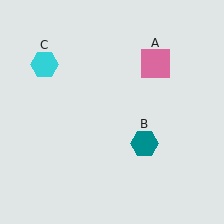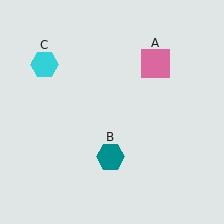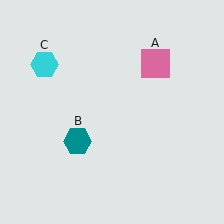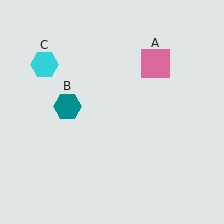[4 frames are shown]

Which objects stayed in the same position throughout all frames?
Pink square (object A) and cyan hexagon (object C) remained stationary.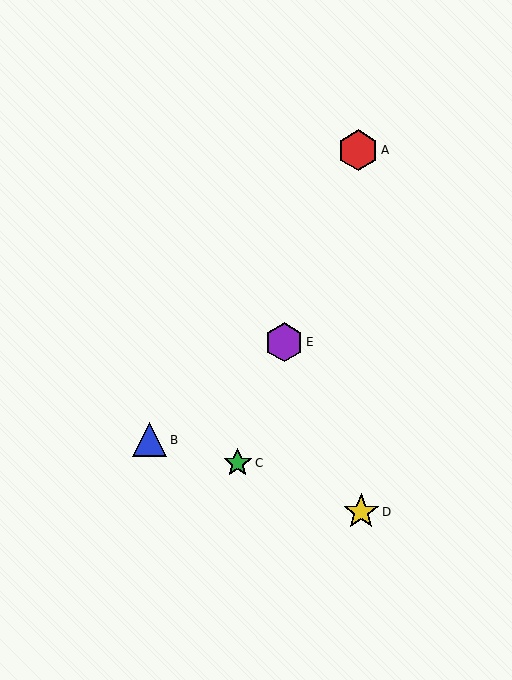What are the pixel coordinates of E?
Object E is at (284, 342).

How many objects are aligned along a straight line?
3 objects (A, C, E) are aligned along a straight line.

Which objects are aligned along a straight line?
Objects A, C, E are aligned along a straight line.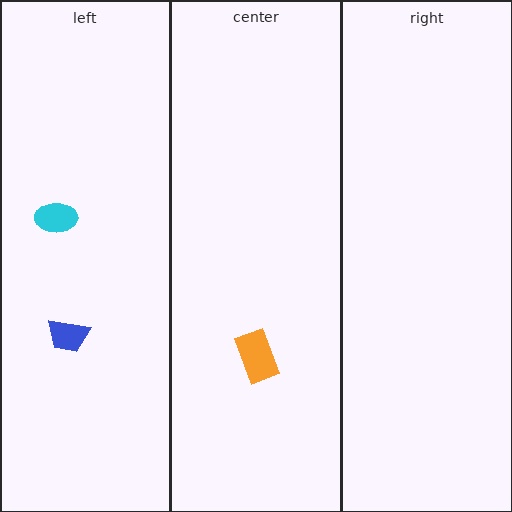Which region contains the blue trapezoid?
The left region.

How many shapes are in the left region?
2.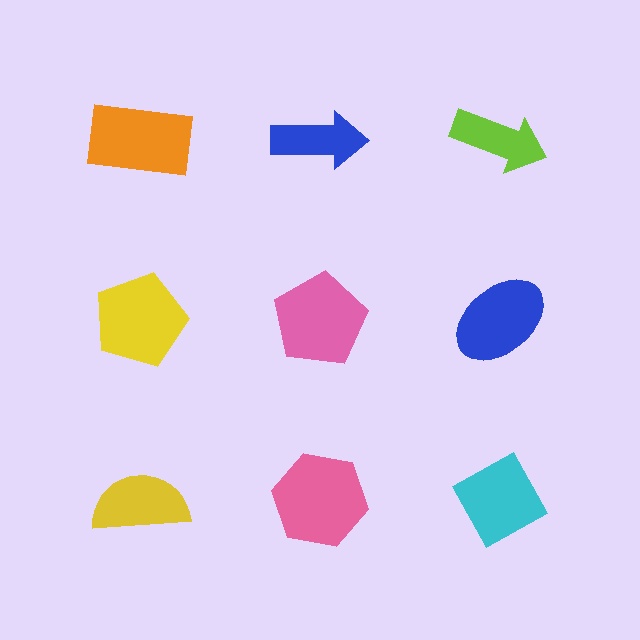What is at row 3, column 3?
A cyan diamond.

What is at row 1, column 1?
An orange rectangle.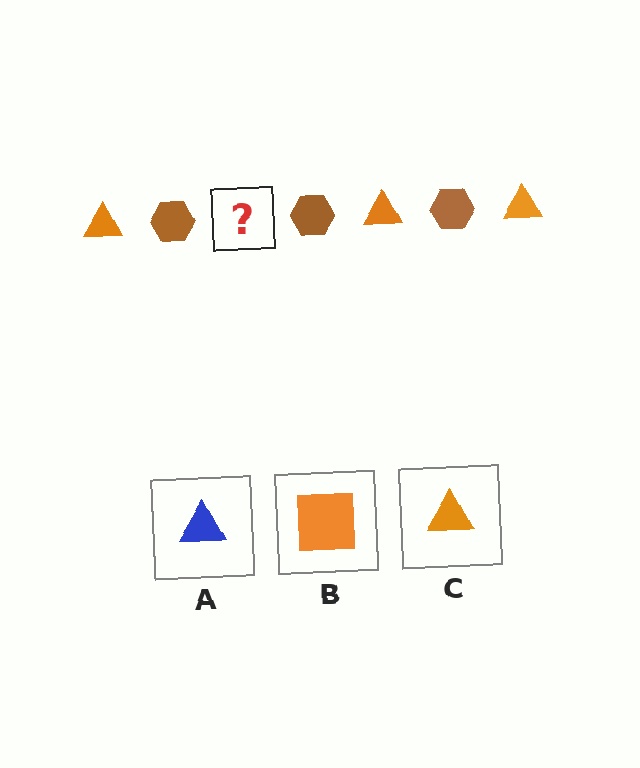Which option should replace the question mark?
Option C.